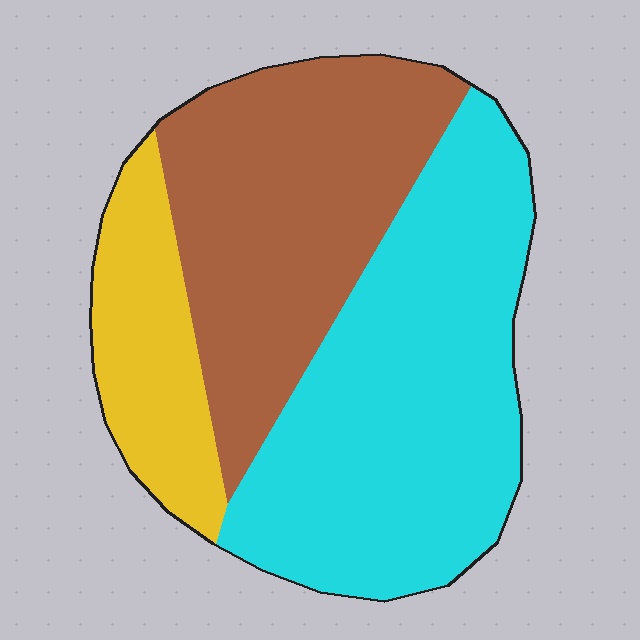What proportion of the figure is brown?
Brown takes up about three eighths (3/8) of the figure.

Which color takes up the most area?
Cyan, at roughly 45%.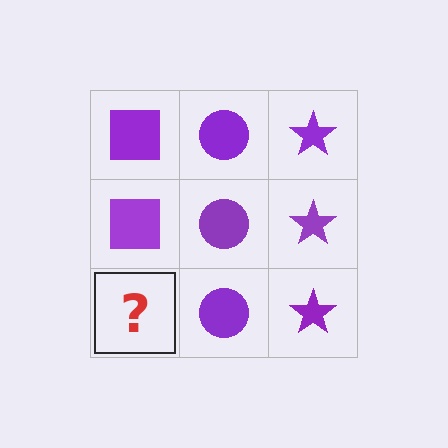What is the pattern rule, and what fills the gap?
The rule is that each column has a consistent shape. The gap should be filled with a purple square.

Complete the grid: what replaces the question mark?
The question mark should be replaced with a purple square.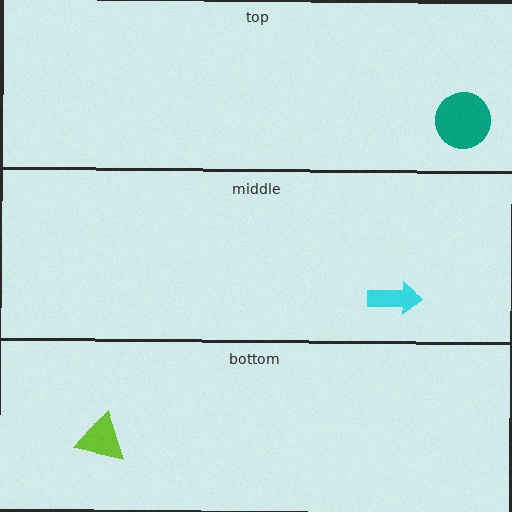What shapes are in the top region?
The teal circle.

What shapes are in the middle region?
The cyan arrow.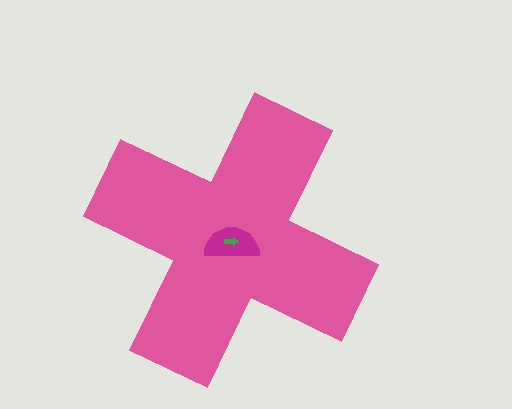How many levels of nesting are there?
3.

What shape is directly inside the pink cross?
The magenta semicircle.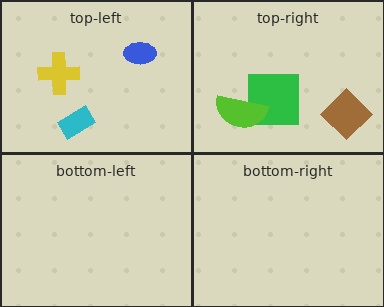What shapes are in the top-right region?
The green square, the brown diamond, the lime semicircle.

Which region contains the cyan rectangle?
The top-left region.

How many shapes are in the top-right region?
3.